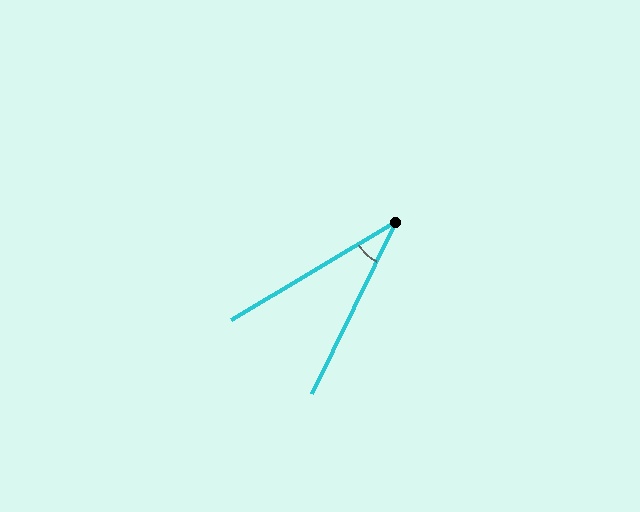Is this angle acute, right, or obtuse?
It is acute.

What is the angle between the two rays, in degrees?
Approximately 33 degrees.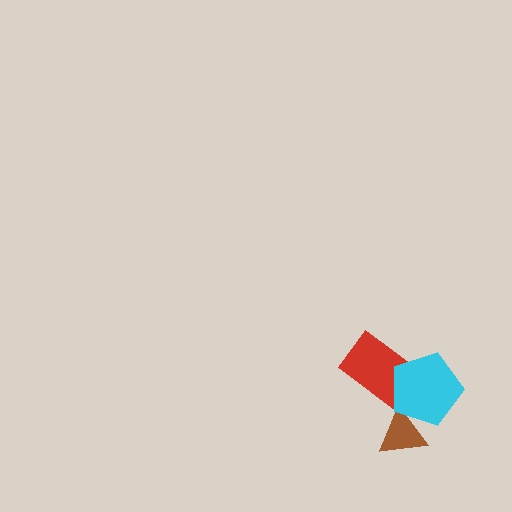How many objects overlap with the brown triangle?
1 object overlaps with the brown triangle.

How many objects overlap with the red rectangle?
1 object overlaps with the red rectangle.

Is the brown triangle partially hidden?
Yes, it is partially covered by another shape.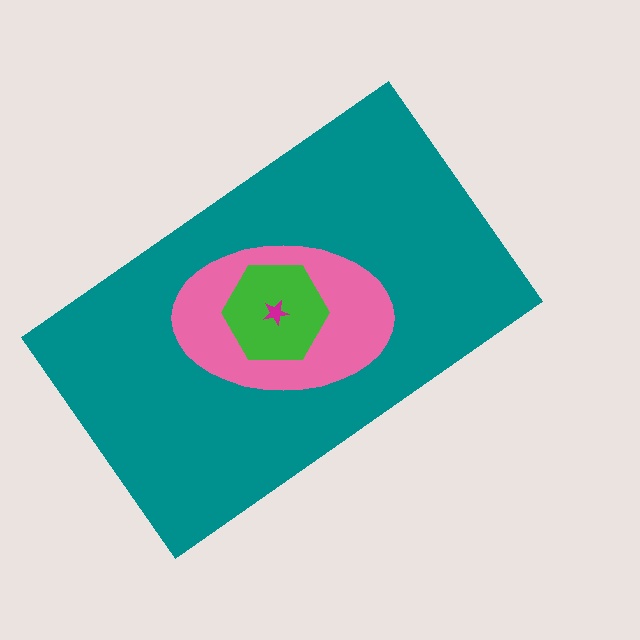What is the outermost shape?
The teal rectangle.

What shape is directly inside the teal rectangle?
The pink ellipse.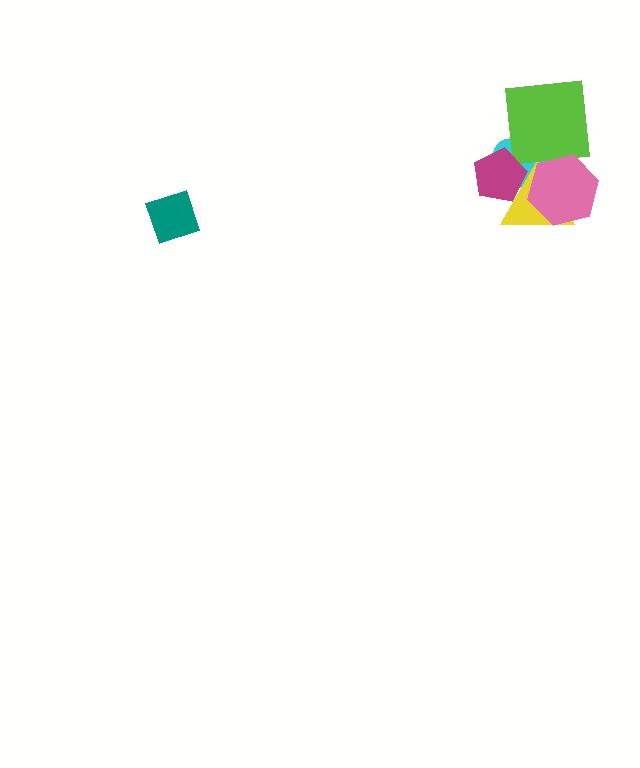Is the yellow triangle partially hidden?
Yes, it is partially covered by another shape.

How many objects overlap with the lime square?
1 object overlaps with the lime square.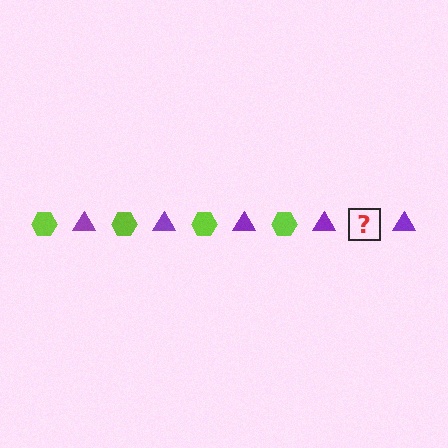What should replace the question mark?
The question mark should be replaced with a lime hexagon.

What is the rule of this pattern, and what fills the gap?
The rule is that the pattern alternates between lime hexagon and purple triangle. The gap should be filled with a lime hexagon.